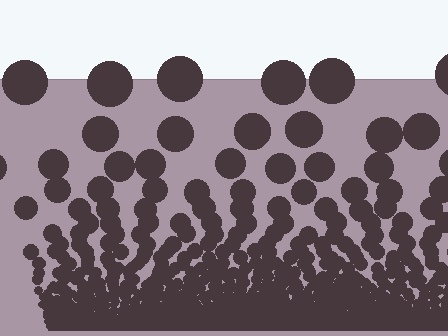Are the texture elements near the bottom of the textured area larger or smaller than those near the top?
Smaller. The gradient is inverted — elements near the bottom are smaller and denser.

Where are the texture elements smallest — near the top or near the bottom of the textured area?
Near the bottom.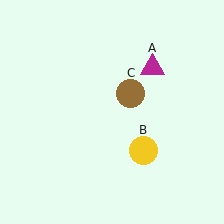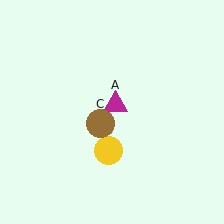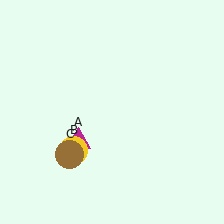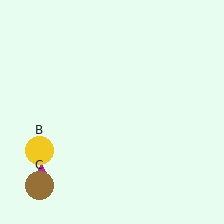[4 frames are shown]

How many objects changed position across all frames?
3 objects changed position: magenta triangle (object A), yellow circle (object B), brown circle (object C).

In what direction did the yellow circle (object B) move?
The yellow circle (object B) moved left.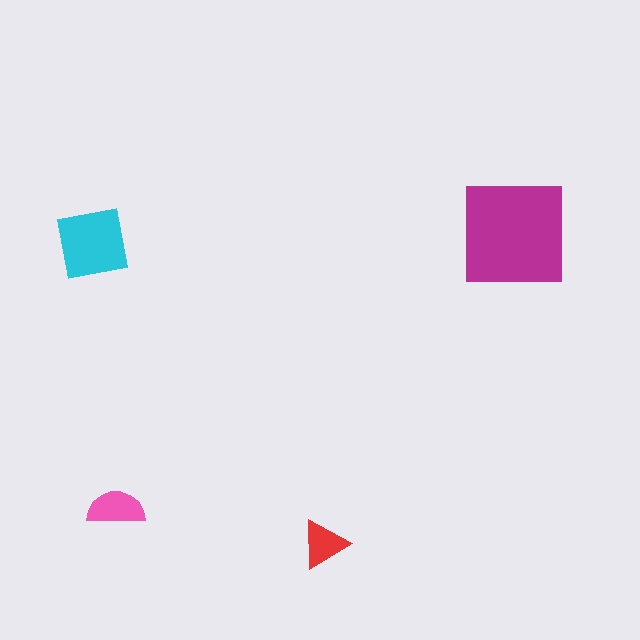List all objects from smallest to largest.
The red triangle, the pink semicircle, the cyan square, the magenta square.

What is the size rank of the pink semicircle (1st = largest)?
3rd.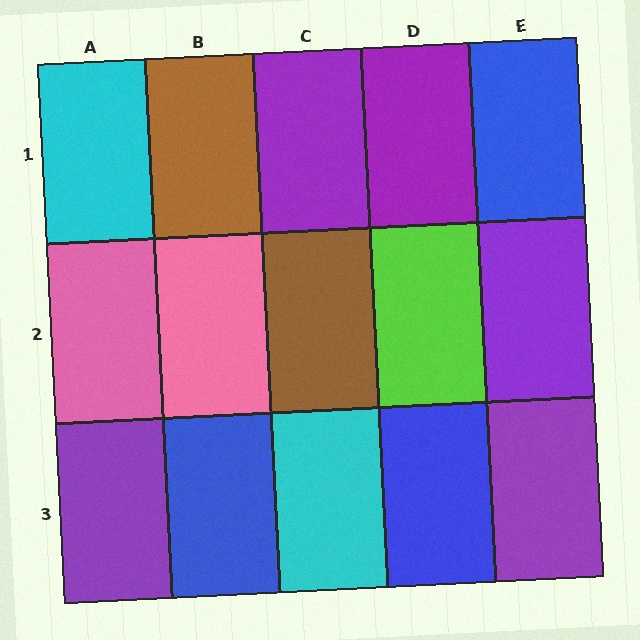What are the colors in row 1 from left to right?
Cyan, brown, purple, purple, blue.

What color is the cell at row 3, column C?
Cyan.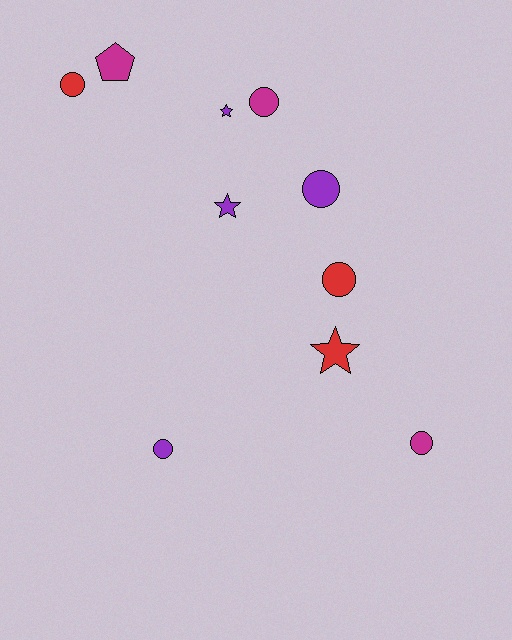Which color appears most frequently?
Purple, with 4 objects.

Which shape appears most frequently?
Circle, with 6 objects.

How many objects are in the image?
There are 10 objects.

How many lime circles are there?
There are no lime circles.